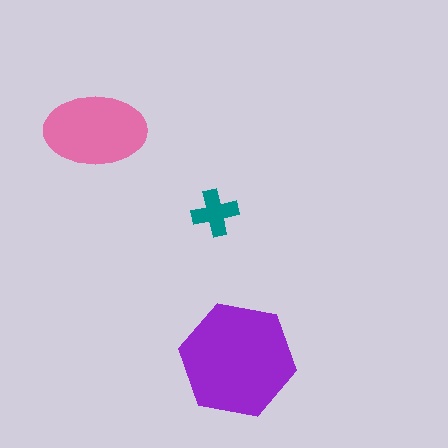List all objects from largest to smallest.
The purple hexagon, the pink ellipse, the teal cross.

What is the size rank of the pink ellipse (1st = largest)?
2nd.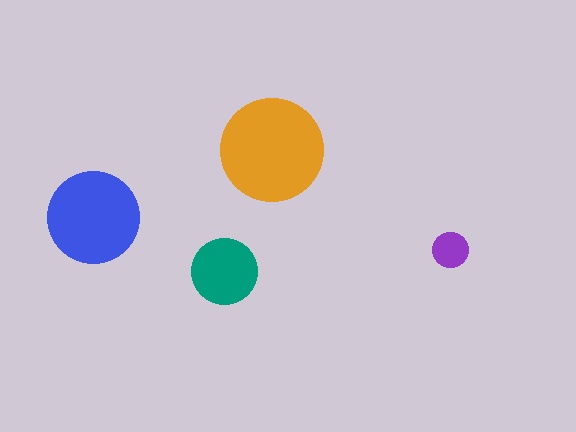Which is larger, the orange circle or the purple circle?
The orange one.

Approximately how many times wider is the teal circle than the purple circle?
About 2 times wider.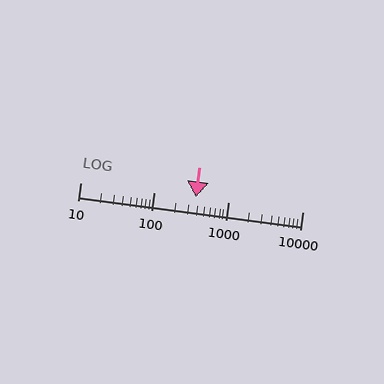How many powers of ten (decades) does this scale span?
The scale spans 3 decades, from 10 to 10000.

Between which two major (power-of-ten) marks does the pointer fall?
The pointer is between 100 and 1000.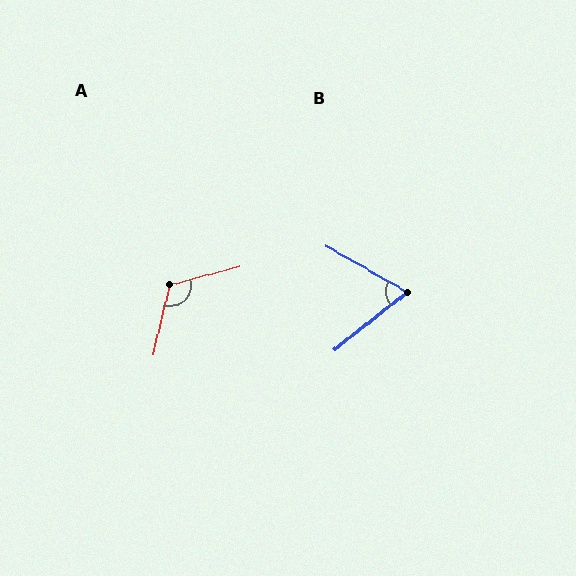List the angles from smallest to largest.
B (68°), A (118°).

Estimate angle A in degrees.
Approximately 118 degrees.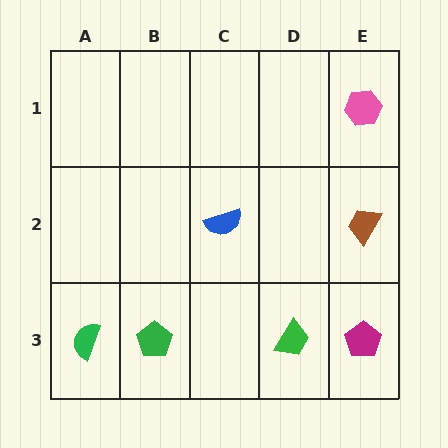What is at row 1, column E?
A pink hexagon.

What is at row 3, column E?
A magenta pentagon.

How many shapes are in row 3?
4 shapes.